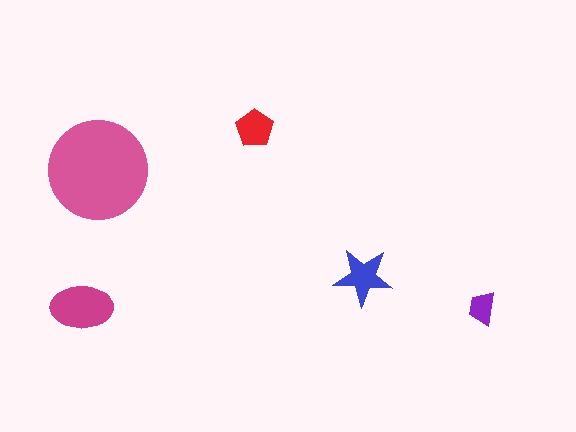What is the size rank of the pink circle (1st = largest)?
1st.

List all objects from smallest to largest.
The purple trapezoid, the red pentagon, the blue star, the magenta ellipse, the pink circle.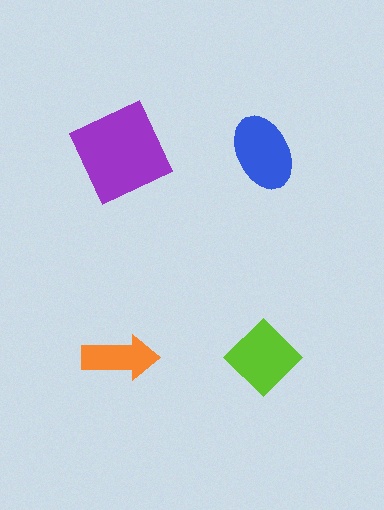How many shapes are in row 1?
2 shapes.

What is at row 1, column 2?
A blue ellipse.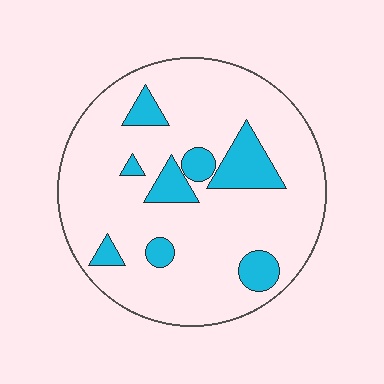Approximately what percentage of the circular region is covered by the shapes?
Approximately 15%.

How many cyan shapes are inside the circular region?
8.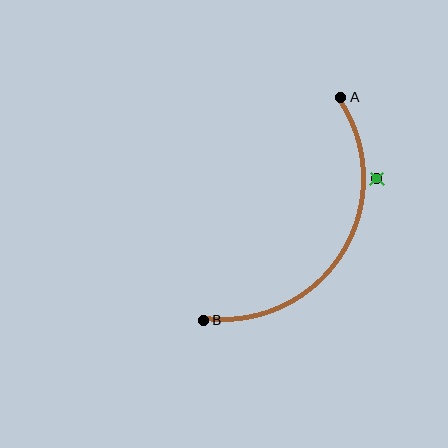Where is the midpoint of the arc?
The arc midpoint is the point on the curve farthest from the straight line joining A and B. It sits to the right of that line.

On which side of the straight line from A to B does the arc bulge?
The arc bulges to the right of the straight line connecting A and B.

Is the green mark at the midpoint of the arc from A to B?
No — the green mark does not lie on the arc at all. It sits slightly outside the curve.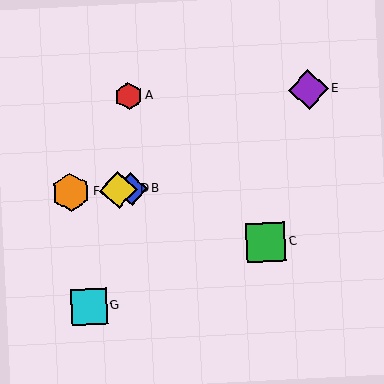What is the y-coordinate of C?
Object C is at y≈243.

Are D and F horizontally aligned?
Yes, both are at y≈190.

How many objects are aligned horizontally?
3 objects (B, D, F) are aligned horizontally.